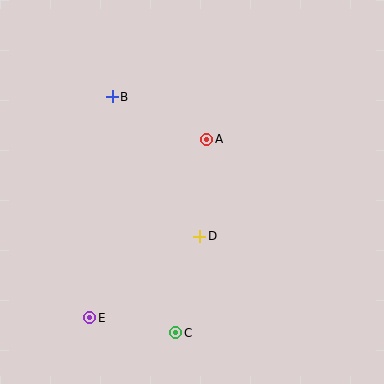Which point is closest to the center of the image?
Point D at (200, 236) is closest to the center.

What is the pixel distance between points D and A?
The distance between D and A is 97 pixels.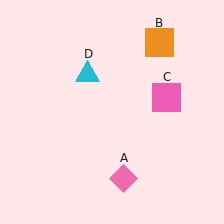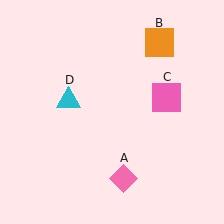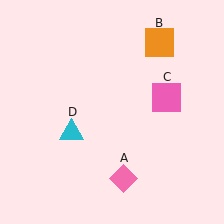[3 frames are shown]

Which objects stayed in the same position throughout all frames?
Pink diamond (object A) and orange square (object B) and pink square (object C) remained stationary.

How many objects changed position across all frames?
1 object changed position: cyan triangle (object D).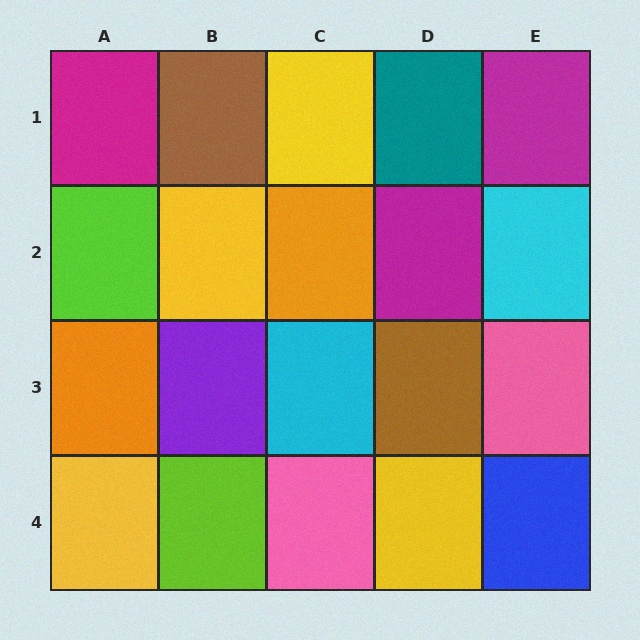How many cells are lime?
2 cells are lime.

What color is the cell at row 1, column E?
Magenta.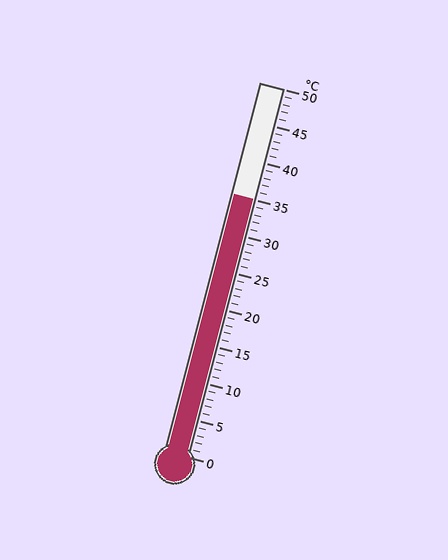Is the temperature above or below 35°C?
The temperature is at 35°C.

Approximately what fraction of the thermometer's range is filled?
The thermometer is filled to approximately 70% of its range.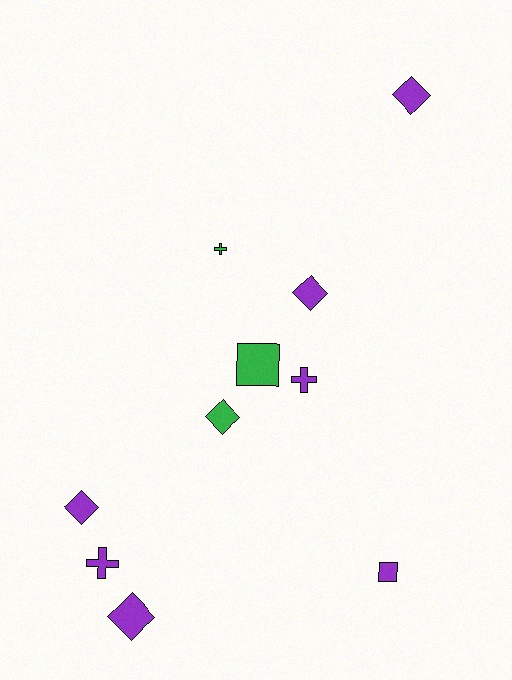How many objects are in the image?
There are 10 objects.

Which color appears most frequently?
Purple, with 7 objects.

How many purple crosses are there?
There are 2 purple crosses.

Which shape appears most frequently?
Diamond, with 5 objects.